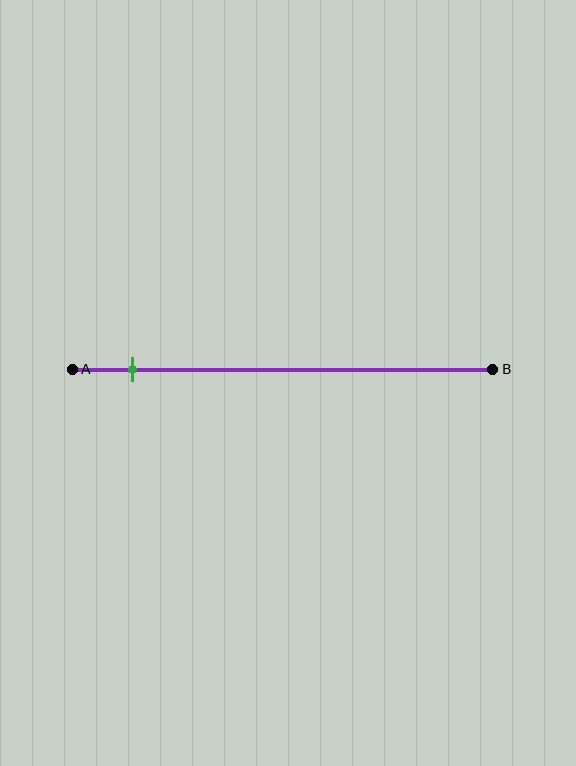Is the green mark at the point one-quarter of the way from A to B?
No, the mark is at about 15% from A, not at the 25% one-quarter point.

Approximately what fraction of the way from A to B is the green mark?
The green mark is approximately 15% of the way from A to B.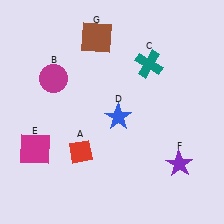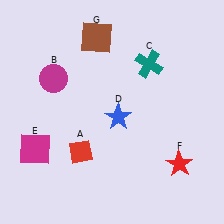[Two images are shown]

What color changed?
The star (F) changed from purple in Image 1 to red in Image 2.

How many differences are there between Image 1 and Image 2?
There is 1 difference between the two images.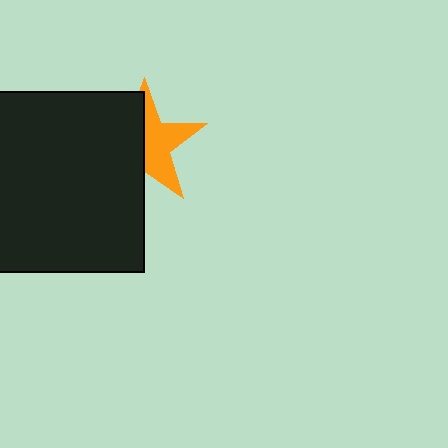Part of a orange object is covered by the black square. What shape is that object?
It is a star.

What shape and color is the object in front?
The object in front is a black square.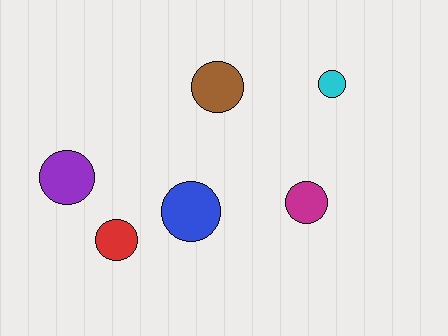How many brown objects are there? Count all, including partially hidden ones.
There is 1 brown object.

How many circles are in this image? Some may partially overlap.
There are 6 circles.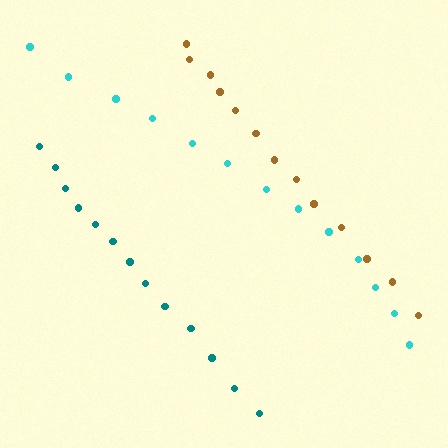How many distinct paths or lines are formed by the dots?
There are 3 distinct paths.